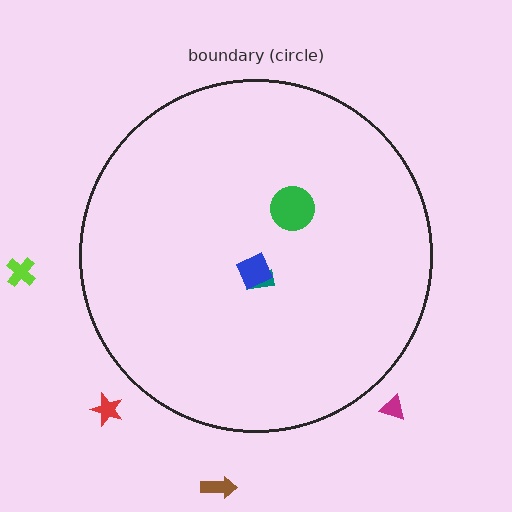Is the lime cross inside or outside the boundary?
Outside.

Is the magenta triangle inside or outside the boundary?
Outside.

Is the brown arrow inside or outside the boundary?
Outside.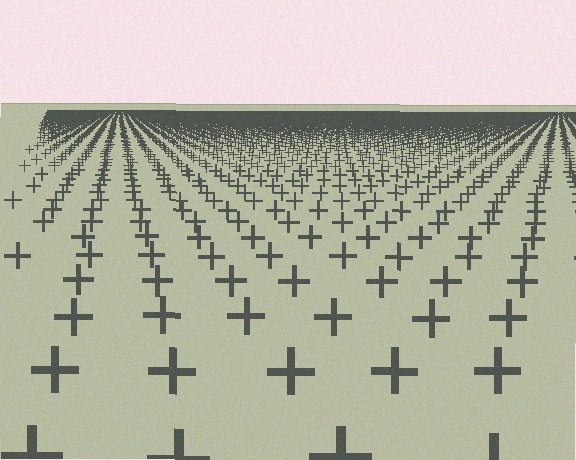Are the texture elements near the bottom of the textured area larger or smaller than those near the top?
Larger. Near the bottom, elements are closer to the viewer and appear at a bigger on-screen size.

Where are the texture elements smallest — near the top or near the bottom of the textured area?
Near the top.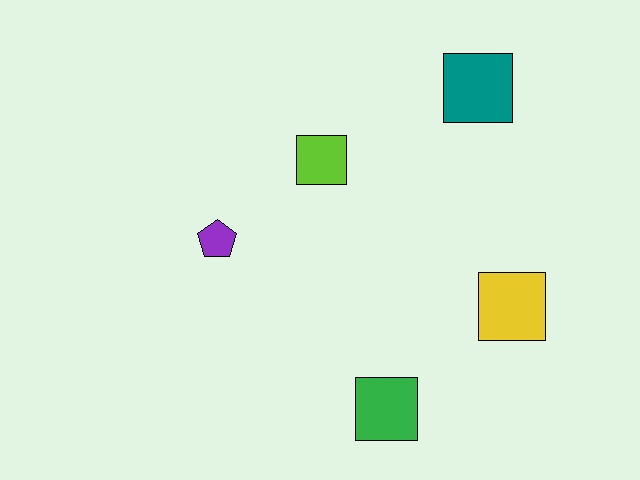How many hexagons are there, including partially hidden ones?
There are no hexagons.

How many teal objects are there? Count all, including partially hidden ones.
There is 1 teal object.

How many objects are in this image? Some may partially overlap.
There are 5 objects.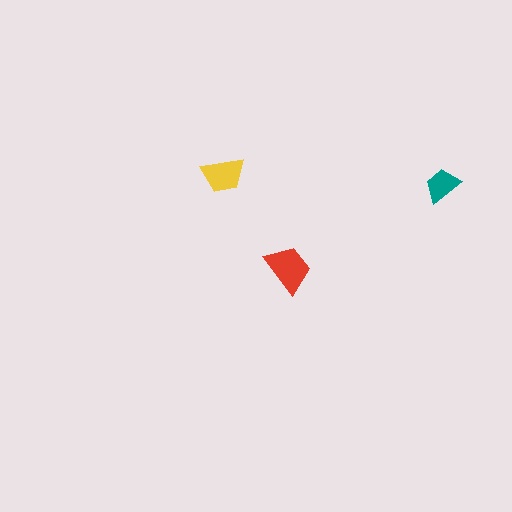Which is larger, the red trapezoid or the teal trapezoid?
The red one.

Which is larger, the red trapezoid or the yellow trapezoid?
The red one.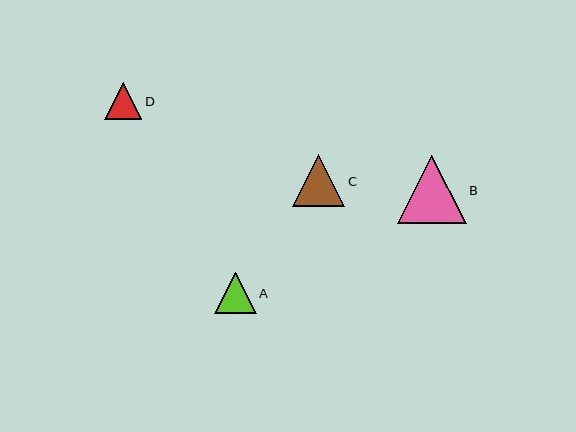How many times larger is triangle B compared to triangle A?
Triangle B is approximately 1.6 times the size of triangle A.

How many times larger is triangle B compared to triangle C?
Triangle B is approximately 1.3 times the size of triangle C.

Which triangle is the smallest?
Triangle D is the smallest with a size of approximately 37 pixels.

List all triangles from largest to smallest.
From largest to smallest: B, C, A, D.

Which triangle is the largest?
Triangle B is the largest with a size of approximately 68 pixels.